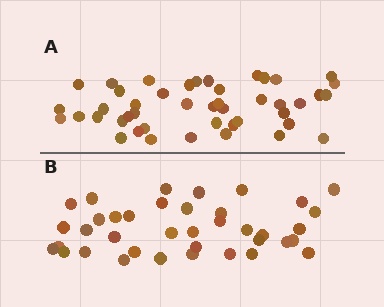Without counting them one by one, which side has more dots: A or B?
Region A (the top region) has more dots.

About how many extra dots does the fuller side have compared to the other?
Region A has roughly 8 or so more dots than region B.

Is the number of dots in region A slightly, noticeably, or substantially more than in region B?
Region A has only slightly more — the two regions are fairly close. The ratio is roughly 1.2 to 1.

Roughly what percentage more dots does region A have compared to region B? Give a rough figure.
About 20% more.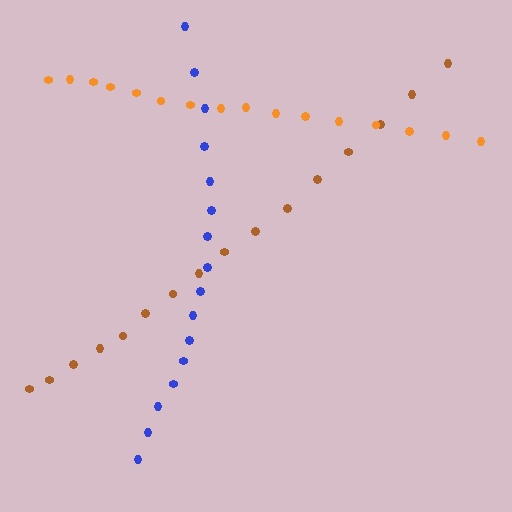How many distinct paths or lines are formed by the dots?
There are 3 distinct paths.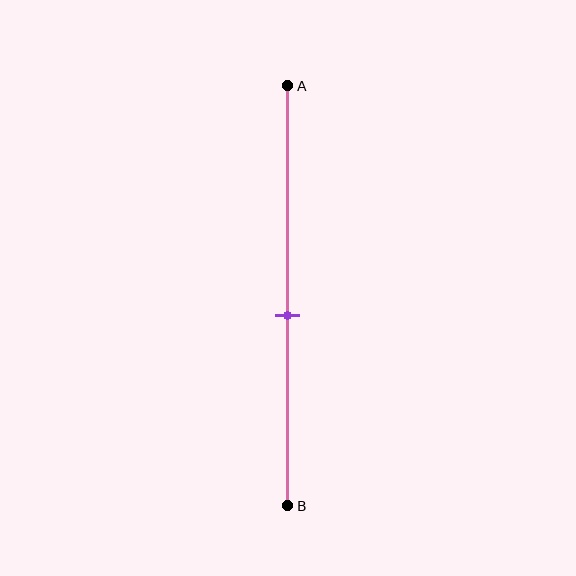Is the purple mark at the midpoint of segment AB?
No, the mark is at about 55% from A, not at the 50% midpoint.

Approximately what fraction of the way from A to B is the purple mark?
The purple mark is approximately 55% of the way from A to B.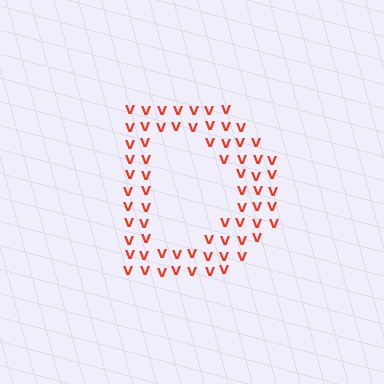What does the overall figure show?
The overall figure shows the letter D.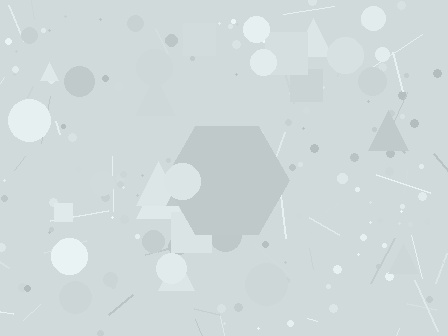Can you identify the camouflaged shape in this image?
The camouflaged shape is a hexagon.